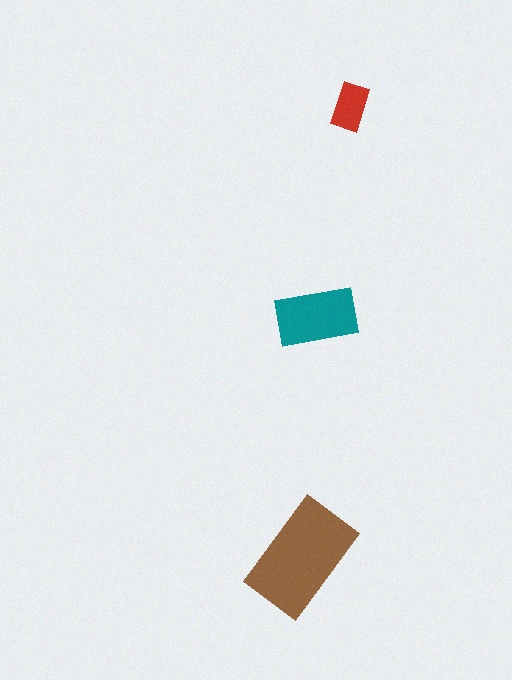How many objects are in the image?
There are 3 objects in the image.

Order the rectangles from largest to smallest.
the brown one, the teal one, the red one.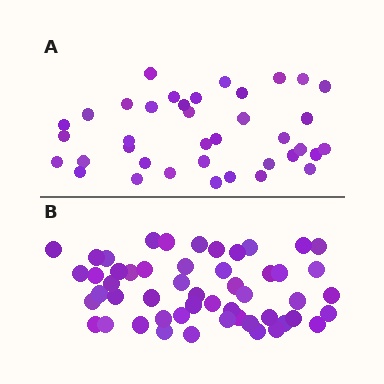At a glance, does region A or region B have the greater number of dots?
Region B (the bottom region) has more dots.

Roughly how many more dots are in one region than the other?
Region B has approximately 15 more dots than region A.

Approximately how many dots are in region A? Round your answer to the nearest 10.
About 40 dots. (The exact count is 38, which rounds to 40.)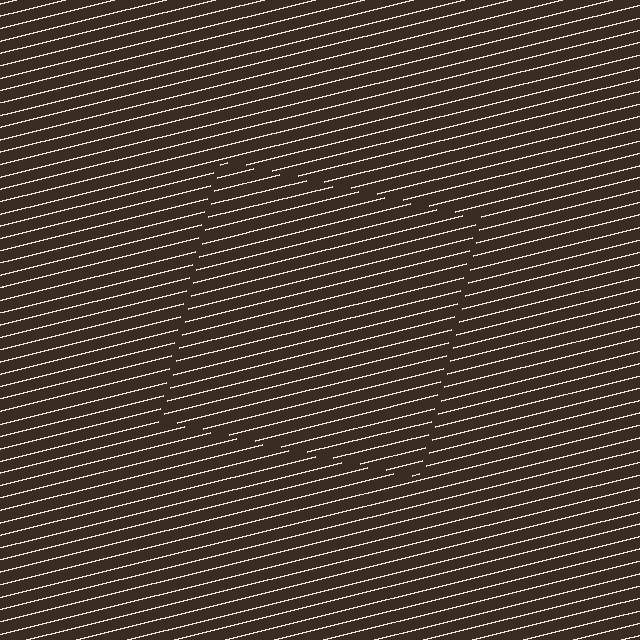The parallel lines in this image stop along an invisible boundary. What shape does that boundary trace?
An illusory square. The interior of the shape contains the same grating, shifted by half a period — the contour is defined by the phase discontinuity where line-ends from the inner and outer gratings abut.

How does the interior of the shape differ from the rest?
The interior of the shape contains the same grating, shifted by half a period — the contour is defined by the phase discontinuity where line-ends from the inner and outer gratings abut.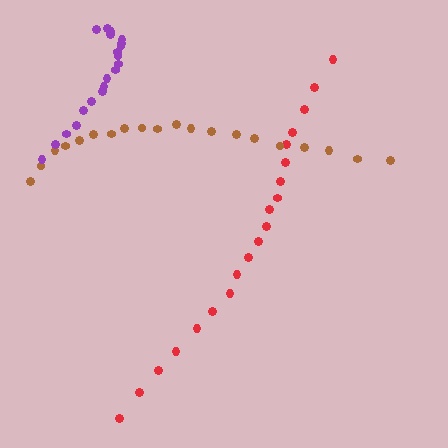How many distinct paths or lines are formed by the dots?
There are 3 distinct paths.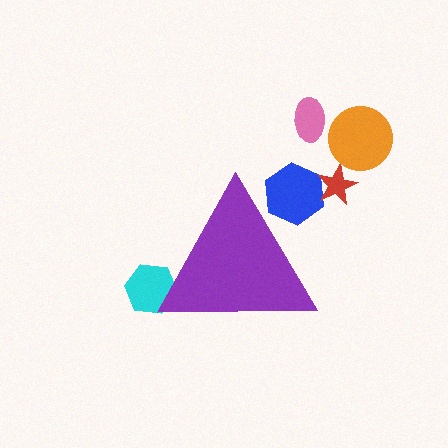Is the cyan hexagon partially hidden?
Yes, the cyan hexagon is partially hidden behind the purple triangle.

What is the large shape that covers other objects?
A purple triangle.